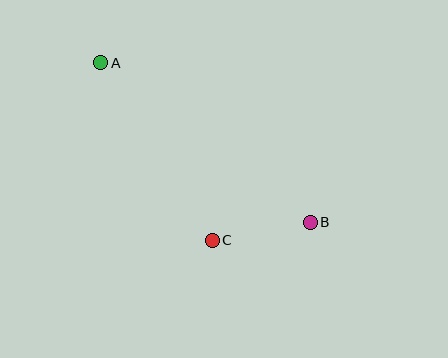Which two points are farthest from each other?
Points A and B are farthest from each other.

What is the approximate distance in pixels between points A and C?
The distance between A and C is approximately 210 pixels.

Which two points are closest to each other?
Points B and C are closest to each other.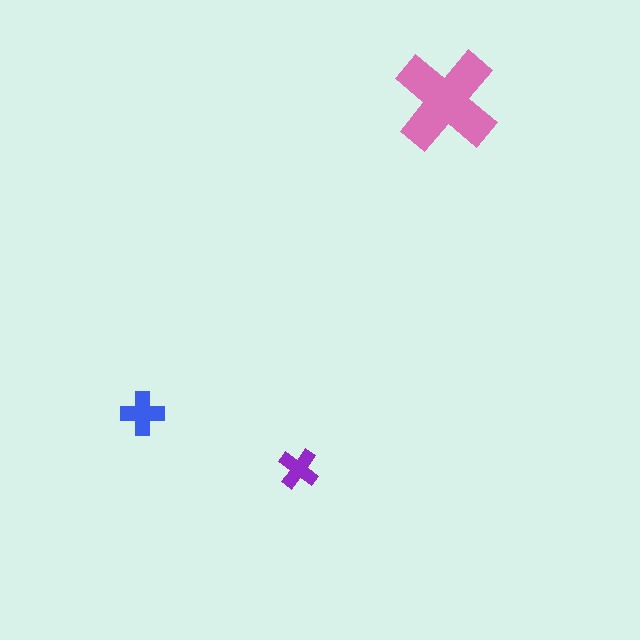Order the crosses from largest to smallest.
the pink one, the blue one, the purple one.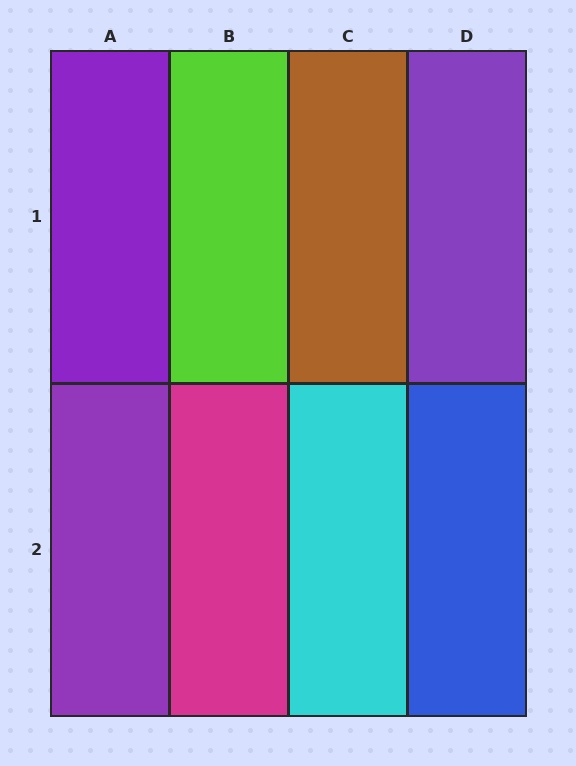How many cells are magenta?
1 cell is magenta.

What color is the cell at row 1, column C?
Brown.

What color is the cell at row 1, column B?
Lime.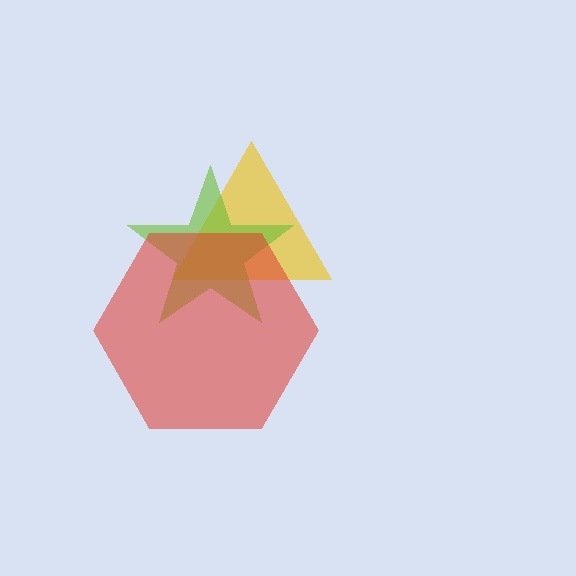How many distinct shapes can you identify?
There are 3 distinct shapes: a yellow triangle, a lime star, a red hexagon.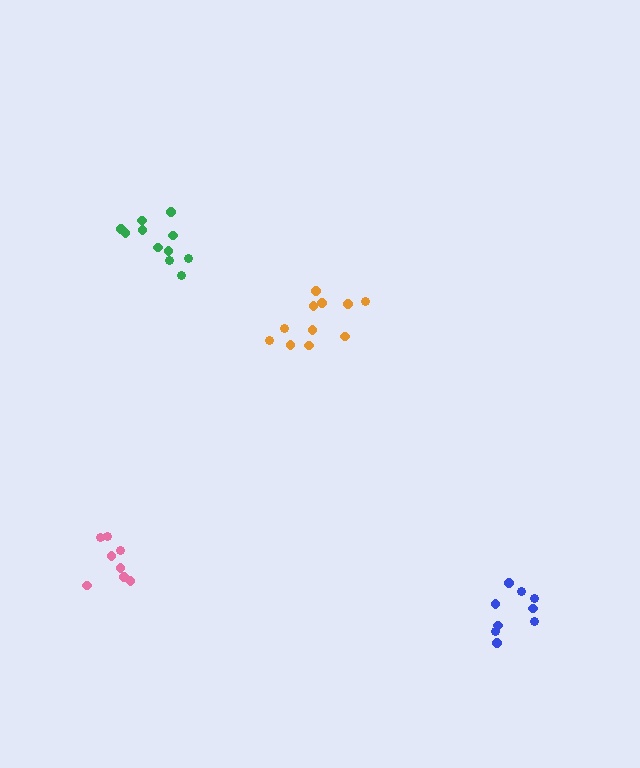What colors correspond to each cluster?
The clusters are colored: orange, green, pink, blue.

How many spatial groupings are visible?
There are 4 spatial groupings.